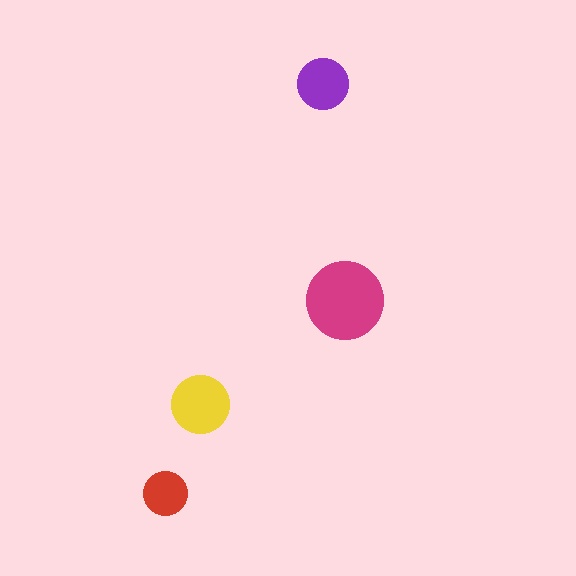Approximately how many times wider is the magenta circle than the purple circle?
About 1.5 times wider.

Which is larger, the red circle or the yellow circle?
The yellow one.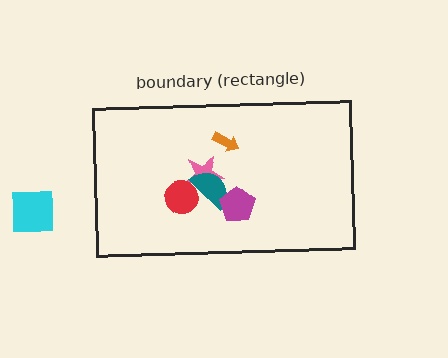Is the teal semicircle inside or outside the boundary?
Inside.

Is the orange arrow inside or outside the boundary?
Inside.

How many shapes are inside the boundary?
5 inside, 1 outside.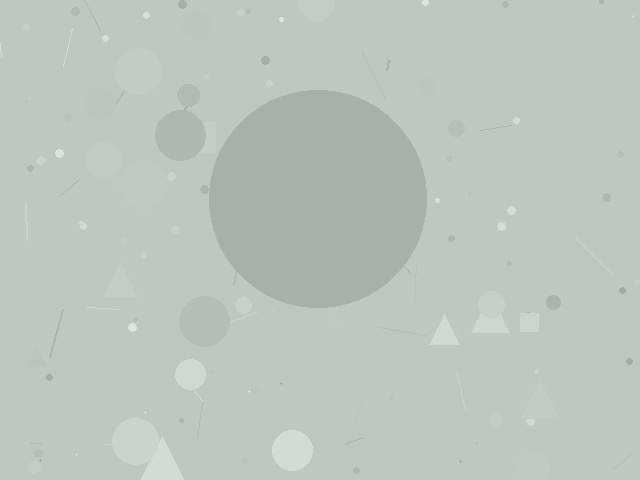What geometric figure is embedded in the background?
A circle is embedded in the background.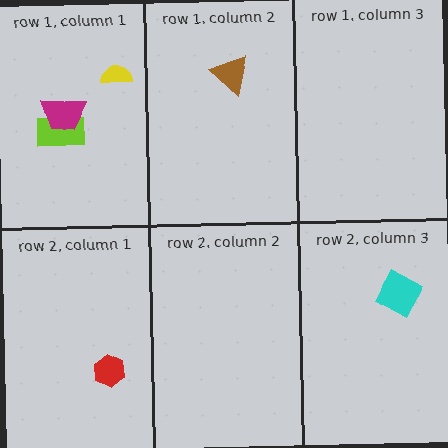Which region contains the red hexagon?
The row 2, column 1 region.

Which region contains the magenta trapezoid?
The row 1, column 1 region.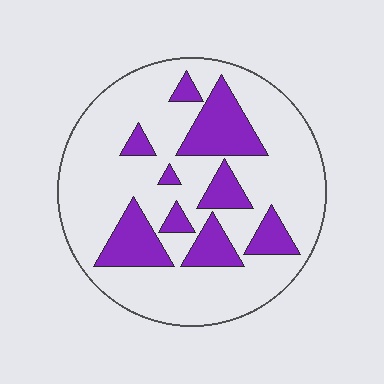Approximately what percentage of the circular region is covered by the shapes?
Approximately 25%.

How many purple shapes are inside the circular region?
9.